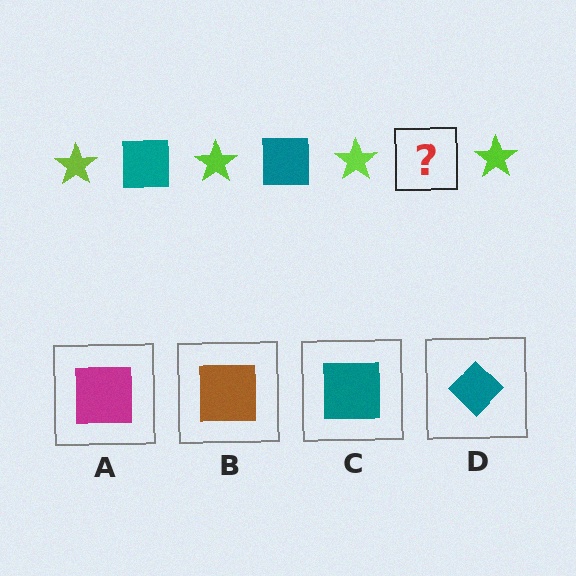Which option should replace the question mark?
Option C.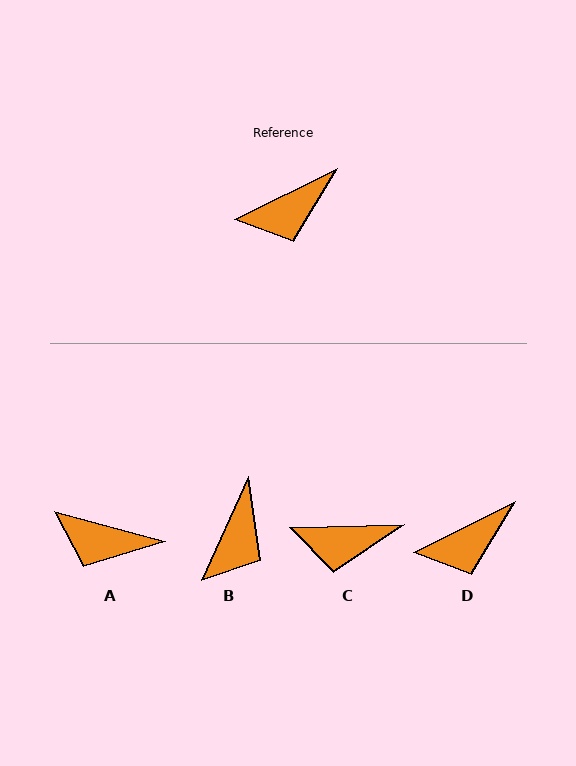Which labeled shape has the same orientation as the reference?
D.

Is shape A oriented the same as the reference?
No, it is off by about 42 degrees.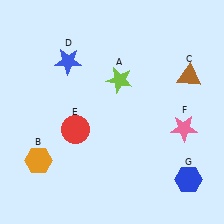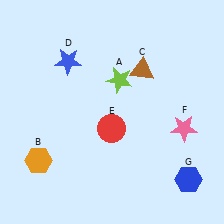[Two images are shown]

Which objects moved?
The objects that moved are: the brown triangle (C), the red circle (E).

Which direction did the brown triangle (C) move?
The brown triangle (C) moved left.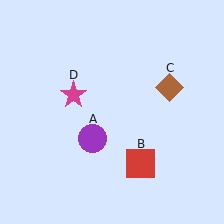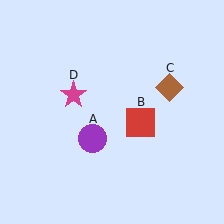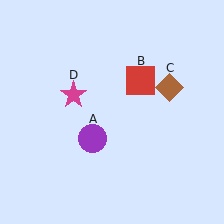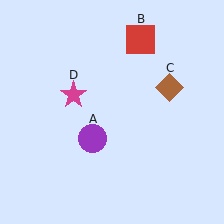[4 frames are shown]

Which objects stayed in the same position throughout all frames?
Purple circle (object A) and brown diamond (object C) and magenta star (object D) remained stationary.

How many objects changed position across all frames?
1 object changed position: red square (object B).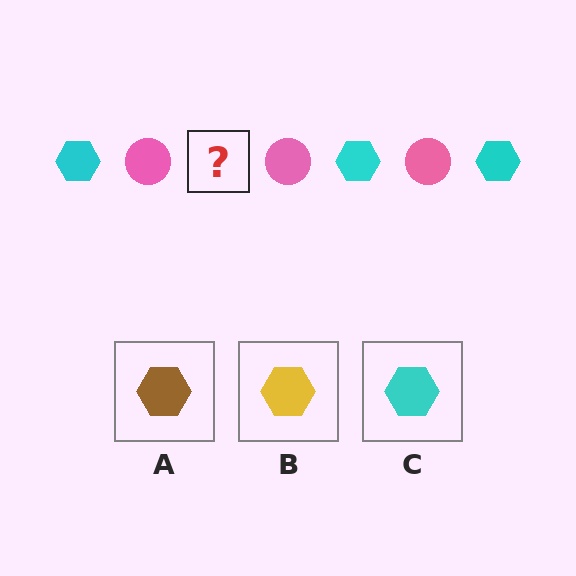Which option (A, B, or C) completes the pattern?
C.